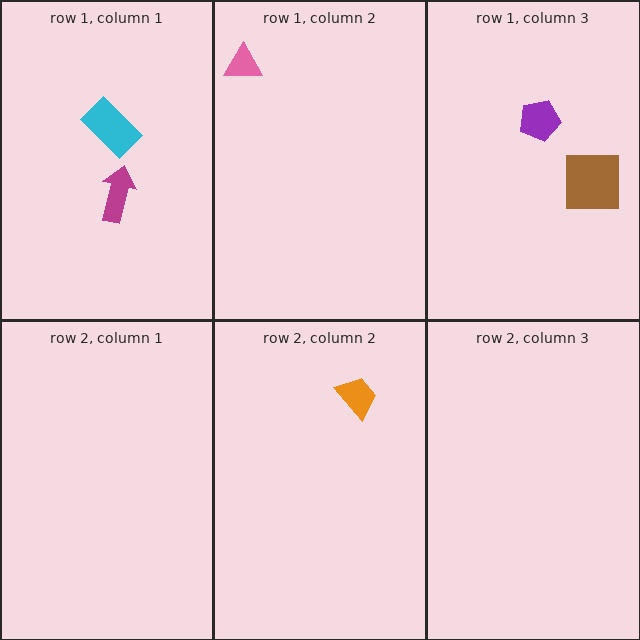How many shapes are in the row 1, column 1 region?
2.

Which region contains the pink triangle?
The row 1, column 2 region.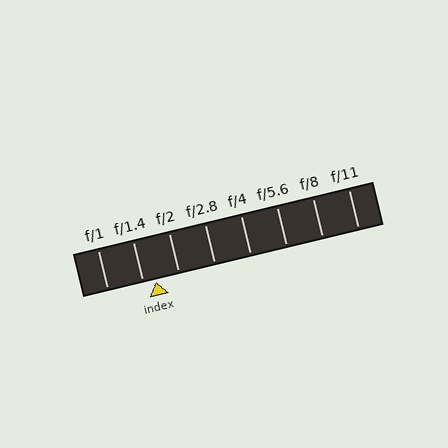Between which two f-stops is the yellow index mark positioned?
The index mark is between f/1.4 and f/2.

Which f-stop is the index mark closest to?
The index mark is closest to f/1.4.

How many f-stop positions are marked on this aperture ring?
There are 8 f-stop positions marked.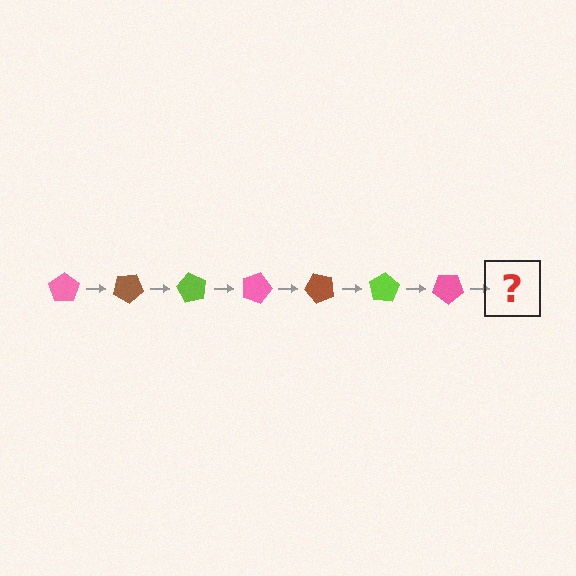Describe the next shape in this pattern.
It should be a brown pentagon, rotated 210 degrees from the start.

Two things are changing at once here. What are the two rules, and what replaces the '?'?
The two rules are that it rotates 30 degrees each step and the color cycles through pink, brown, and lime. The '?' should be a brown pentagon, rotated 210 degrees from the start.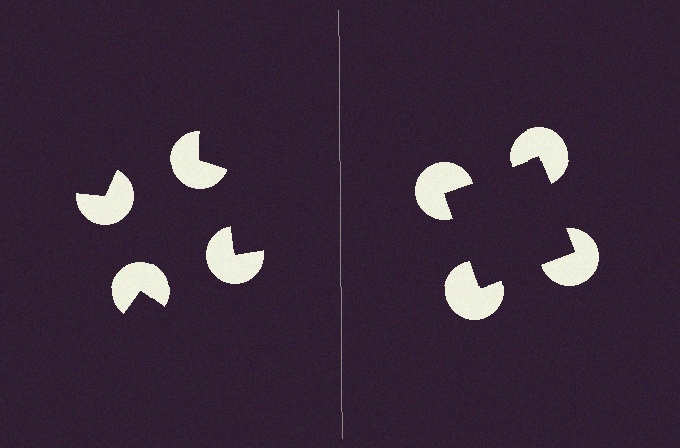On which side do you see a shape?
An illusory square appears on the right side. On the left side the wedge cuts are rotated, so no coherent shape forms.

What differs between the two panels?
The pac-man discs are positioned identically on both sides; only the wedge orientations differ. On the right they align to a square; on the left they are misaligned.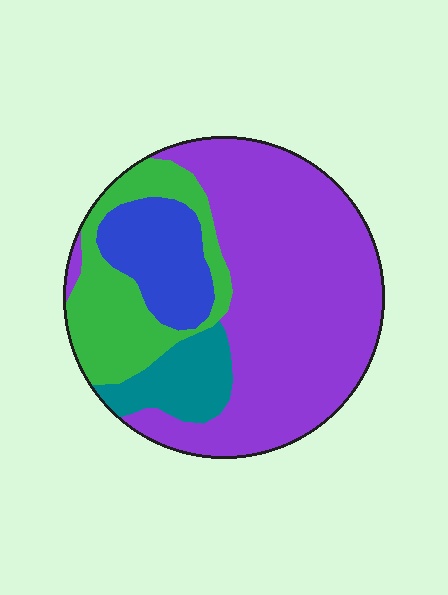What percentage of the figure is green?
Green takes up about one fifth (1/5) of the figure.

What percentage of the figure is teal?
Teal covers roughly 10% of the figure.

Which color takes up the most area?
Purple, at roughly 60%.